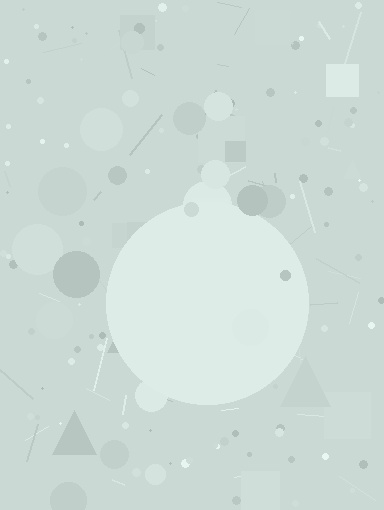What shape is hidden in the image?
A circle is hidden in the image.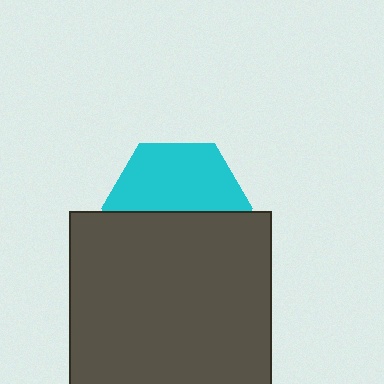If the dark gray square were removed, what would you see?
You would see the complete cyan hexagon.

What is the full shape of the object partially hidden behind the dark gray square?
The partially hidden object is a cyan hexagon.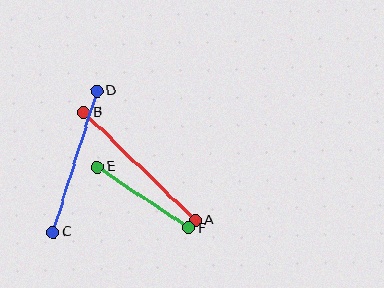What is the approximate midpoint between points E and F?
The midpoint is at approximately (143, 197) pixels.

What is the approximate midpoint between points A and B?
The midpoint is at approximately (140, 166) pixels.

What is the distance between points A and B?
The distance is approximately 155 pixels.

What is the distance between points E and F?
The distance is approximately 110 pixels.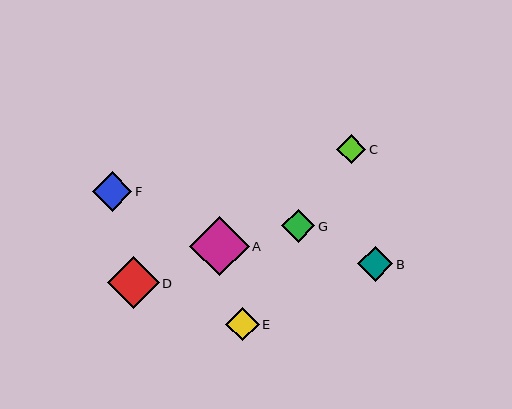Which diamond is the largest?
Diamond A is the largest with a size of approximately 59 pixels.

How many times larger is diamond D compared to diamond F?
Diamond D is approximately 1.3 times the size of diamond F.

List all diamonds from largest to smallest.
From largest to smallest: A, D, F, B, E, G, C.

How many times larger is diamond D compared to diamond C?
Diamond D is approximately 1.8 times the size of diamond C.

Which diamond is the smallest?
Diamond C is the smallest with a size of approximately 29 pixels.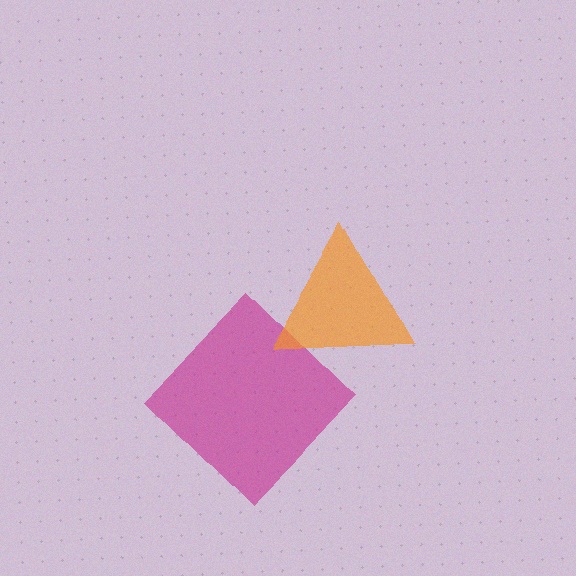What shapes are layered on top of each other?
The layered shapes are: a magenta diamond, an orange triangle.